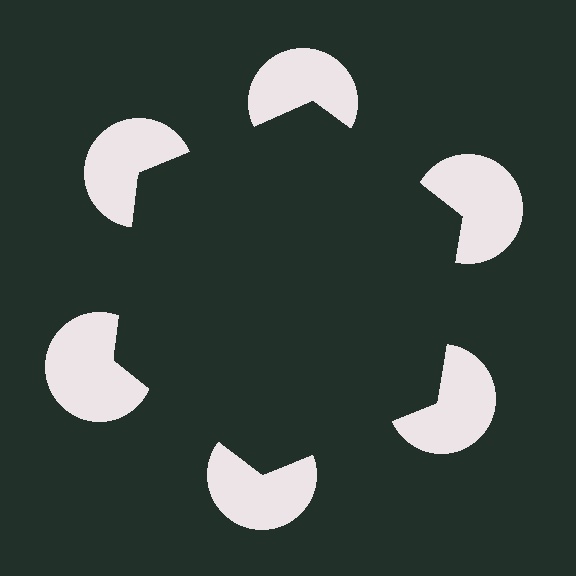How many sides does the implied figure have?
6 sides.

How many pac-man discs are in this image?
There are 6 — one at each vertex of the illusory hexagon.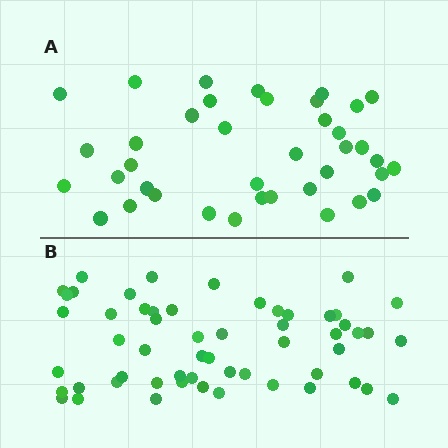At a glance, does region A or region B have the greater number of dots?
Region B (the bottom region) has more dots.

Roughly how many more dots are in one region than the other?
Region B has approximately 15 more dots than region A.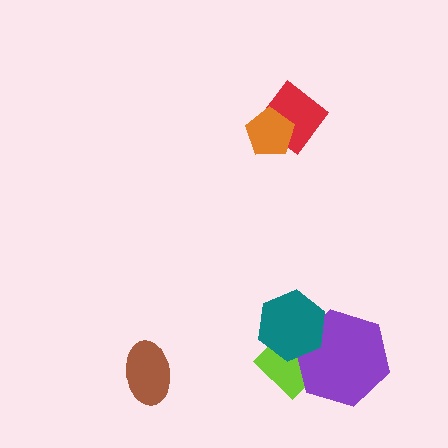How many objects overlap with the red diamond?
1 object overlaps with the red diamond.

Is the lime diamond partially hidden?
Yes, it is partially covered by another shape.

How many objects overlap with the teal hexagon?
2 objects overlap with the teal hexagon.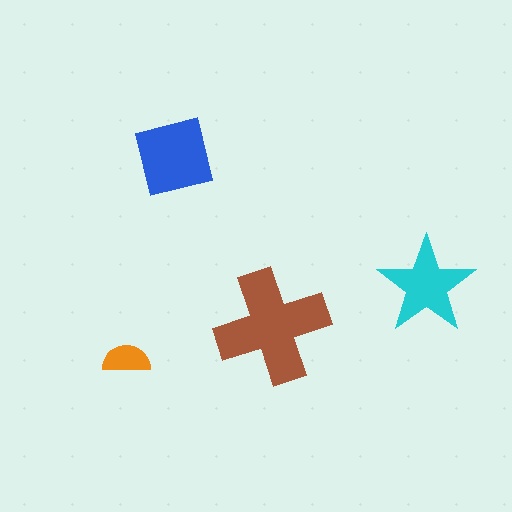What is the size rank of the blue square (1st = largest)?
2nd.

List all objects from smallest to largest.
The orange semicircle, the cyan star, the blue square, the brown cross.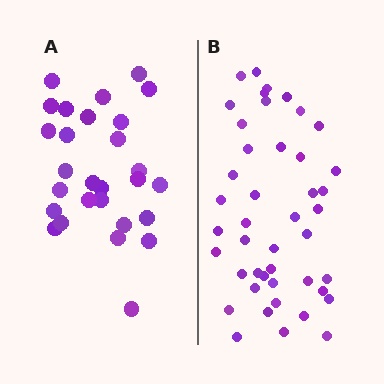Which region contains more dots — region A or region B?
Region B (the right region) has more dots.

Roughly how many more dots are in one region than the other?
Region B has approximately 15 more dots than region A.